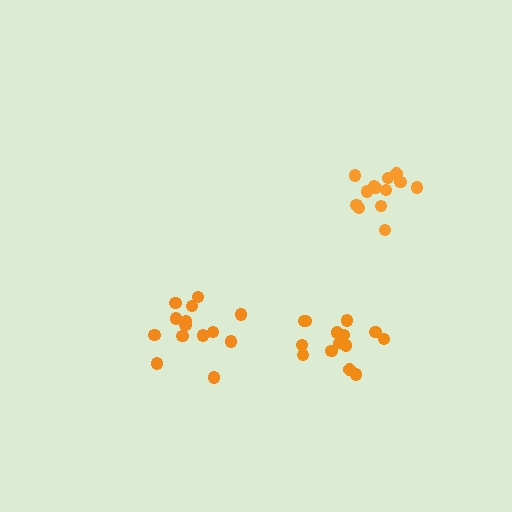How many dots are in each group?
Group 1: 14 dots, Group 2: 15 dots, Group 3: 14 dots (43 total).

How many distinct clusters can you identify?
There are 3 distinct clusters.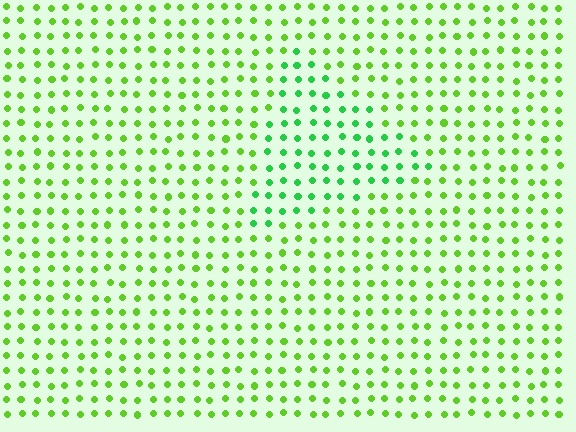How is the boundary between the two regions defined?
The boundary is defined purely by a slight shift in hue (about 32 degrees). Spacing, size, and orientation are identical on both sides.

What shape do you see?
I see a triangle.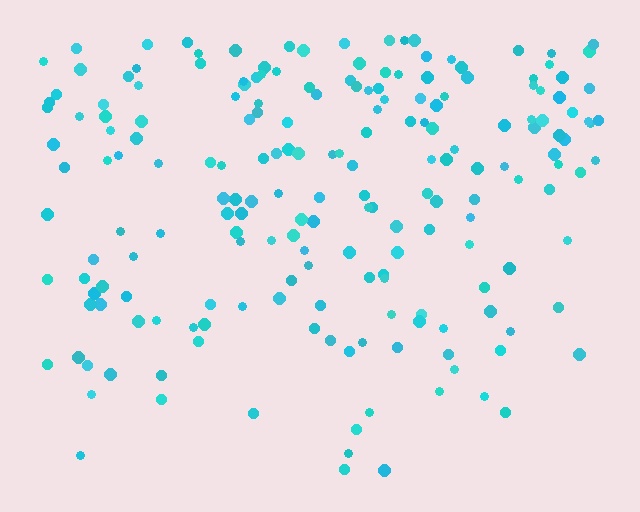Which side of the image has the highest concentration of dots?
The top.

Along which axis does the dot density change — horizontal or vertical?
Vertical.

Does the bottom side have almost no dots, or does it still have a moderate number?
Still a moderate number, just noticeably fewer than the top.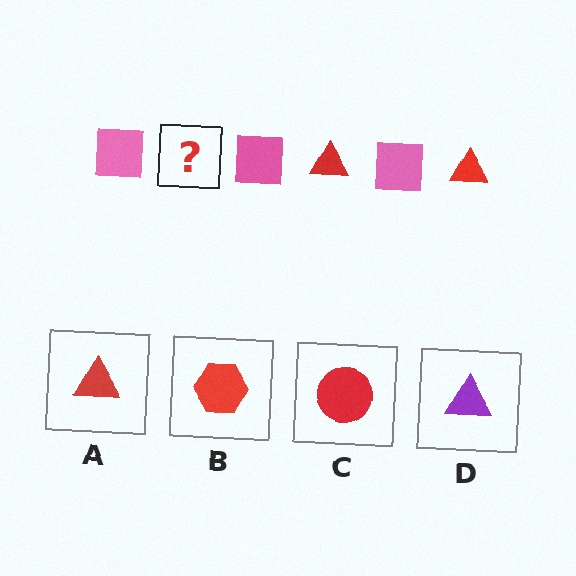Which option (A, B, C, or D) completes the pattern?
A.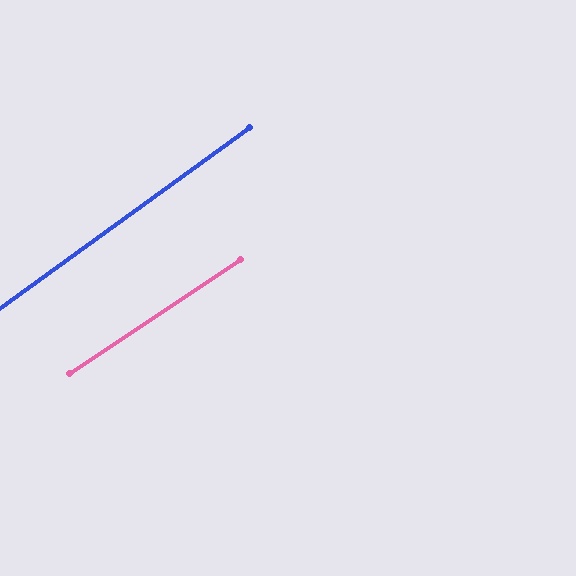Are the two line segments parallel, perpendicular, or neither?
Parallel — their directions differ by only 1.9°.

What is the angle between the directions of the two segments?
Approximately 2 degrees.